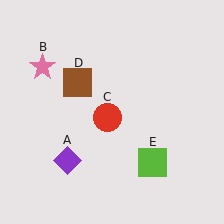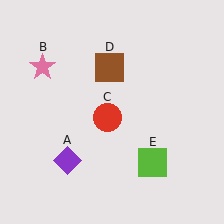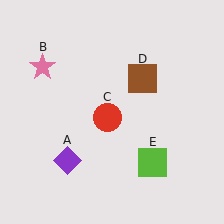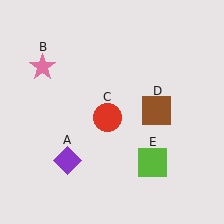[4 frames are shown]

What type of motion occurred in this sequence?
The brown square (object D) rotated clockwise around the center of the scene.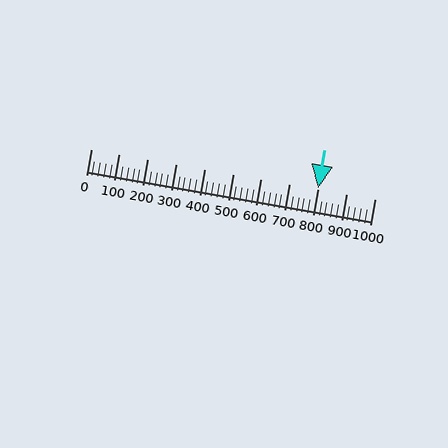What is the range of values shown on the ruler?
The ruler shows values from 0 to 1000.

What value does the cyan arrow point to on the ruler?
The cyan arrow points to approximately 799.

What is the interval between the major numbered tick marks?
The major tick marks are spaced 100 units apart.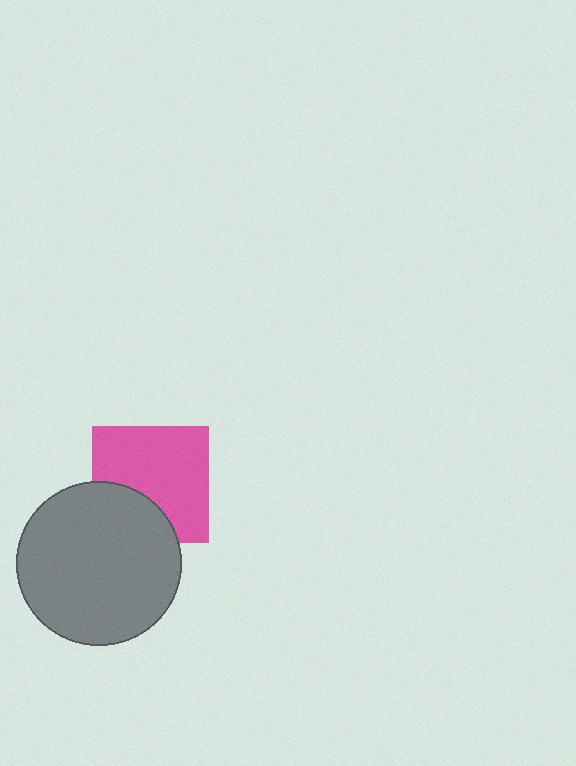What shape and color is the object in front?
The object in front is a gray circle.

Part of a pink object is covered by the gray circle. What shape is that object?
It is a square.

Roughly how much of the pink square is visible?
Most of it is visible (roughly 70%).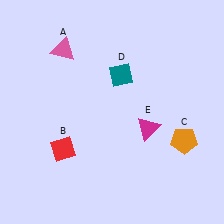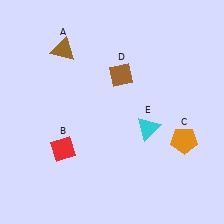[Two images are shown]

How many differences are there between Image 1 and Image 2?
There are 3 differences between the two images.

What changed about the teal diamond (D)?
In Image 1, D is teal. In Image 2, it changed to brown.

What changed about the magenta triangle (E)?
In Image 1, E is magenta. In Image 2, it changed to cyan.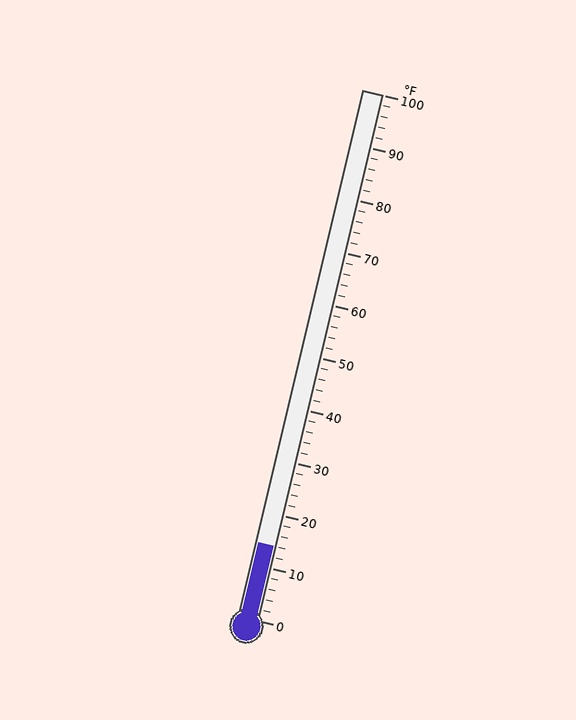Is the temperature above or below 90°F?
The temperature is below 90°F.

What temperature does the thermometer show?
The thermometer shows approximately 14°F.